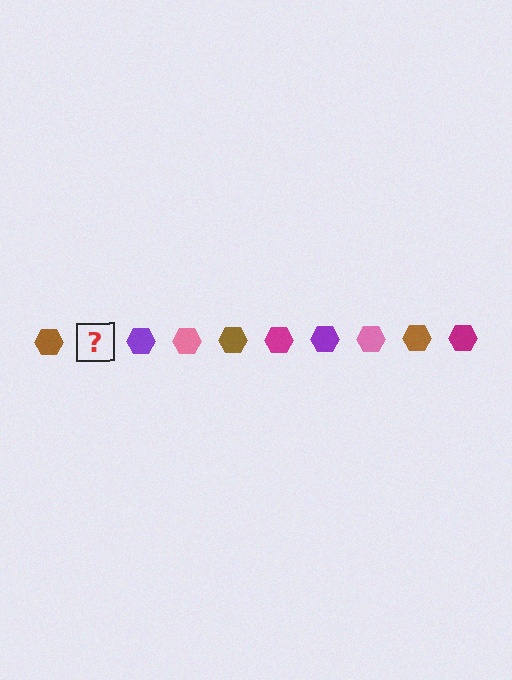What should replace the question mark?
The question mark should be replaced with a magenta hexagon.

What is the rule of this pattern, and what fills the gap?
The rule is that the pattern cycles through brown, magenta, purple, pink hexagons. The gap should be filled with a magenta hexagon.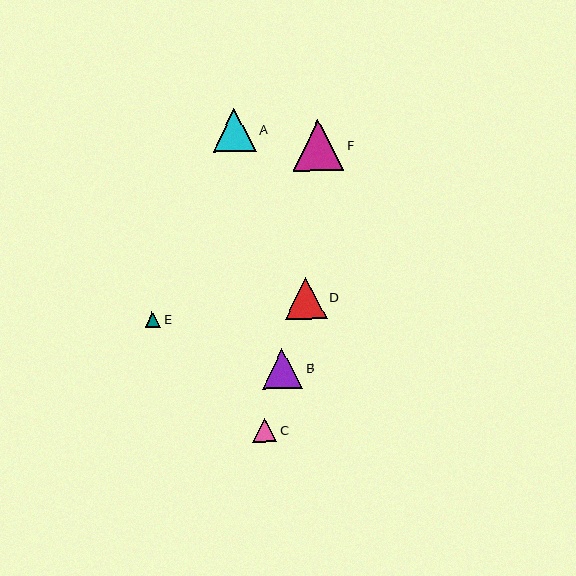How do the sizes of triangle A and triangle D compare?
Triangle A and triangle D are approximately the same size.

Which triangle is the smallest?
Triangle E is the smallest with a size of approximately 16 pixels.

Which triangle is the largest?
Triangle F is the largest with a size of approximately 51 pixels.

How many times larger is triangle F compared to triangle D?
Triangle F is approximately 1.2 times the size of triangle D.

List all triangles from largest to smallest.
From largest to smallest: F, A, D, B, C, E.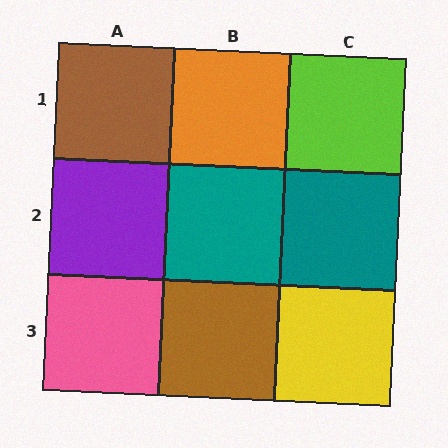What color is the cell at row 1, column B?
Orange.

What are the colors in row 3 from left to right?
Pink, brown, yellow.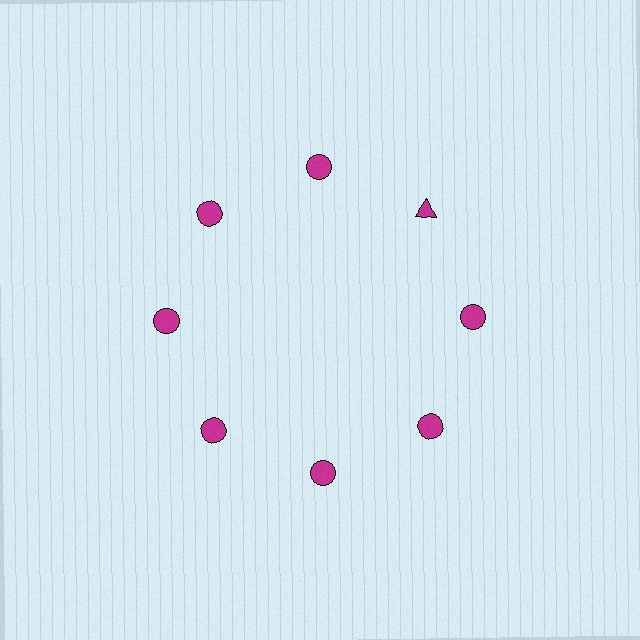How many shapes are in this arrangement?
There are 8 shapes arranged in a ring pattern.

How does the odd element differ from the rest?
It has a different shape: triangle instead of circle.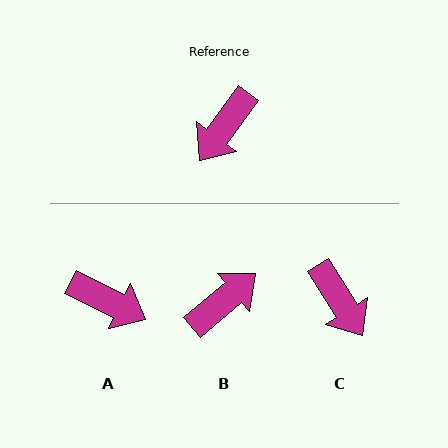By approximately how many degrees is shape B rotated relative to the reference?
Approximately 167 degrees counter-clockwise.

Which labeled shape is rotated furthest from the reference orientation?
B, about 167 degrees away.